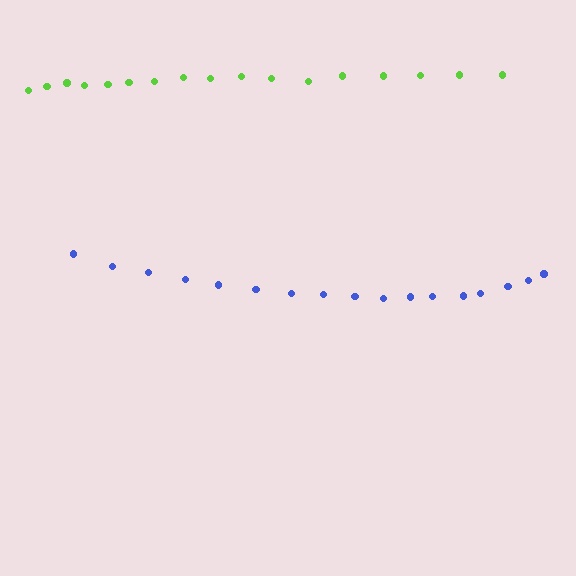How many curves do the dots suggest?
There are 2 distinct paths.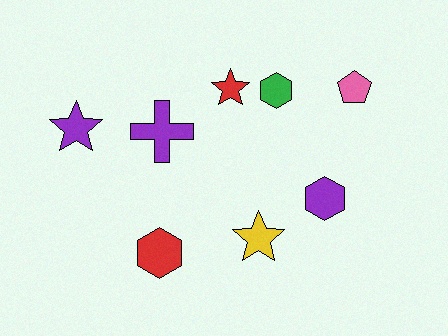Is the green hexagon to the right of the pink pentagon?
No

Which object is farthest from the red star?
The red hexagon is farthest from the red star.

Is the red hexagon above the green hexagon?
No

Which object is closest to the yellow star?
The purple hexagon is closest to the yellow star.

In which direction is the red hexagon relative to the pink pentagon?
The red hexagon is to the left of the pink pentagon.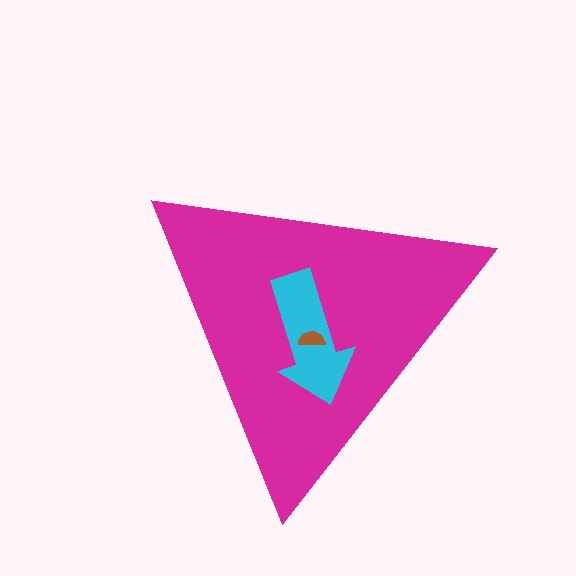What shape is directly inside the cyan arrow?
The brown semicircle.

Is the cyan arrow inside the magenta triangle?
Yes.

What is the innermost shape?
The brown semicircle.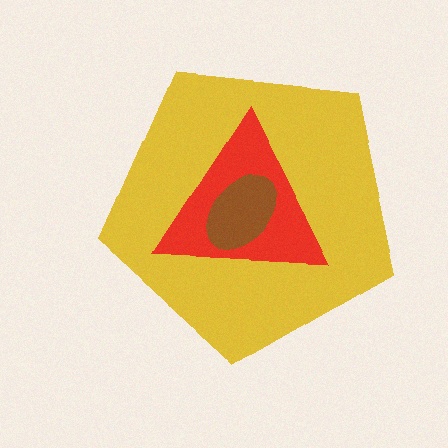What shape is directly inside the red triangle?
The brown ellipse.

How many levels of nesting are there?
3.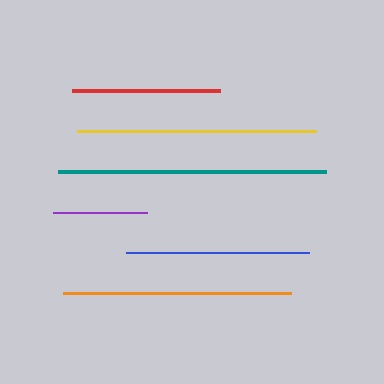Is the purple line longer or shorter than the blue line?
The blue line is longer than the purple line.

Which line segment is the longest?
The teal line is the longest at approximately 269 pixels.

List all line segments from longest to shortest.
From longest to shortest: teal, yellow, orange, blue, red, purple.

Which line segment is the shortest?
The purple line is the shortest at approximately 93 pixels.